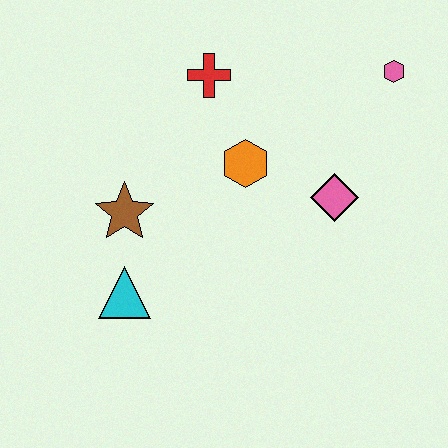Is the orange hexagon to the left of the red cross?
No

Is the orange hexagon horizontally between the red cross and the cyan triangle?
No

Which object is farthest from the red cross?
The cyan triangle is farthest from the red cross.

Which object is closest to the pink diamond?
The orange hexagon is closest to the pink diamond.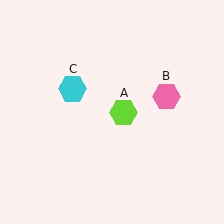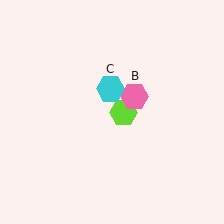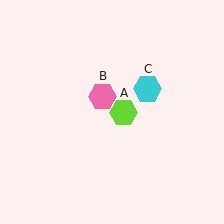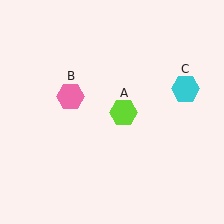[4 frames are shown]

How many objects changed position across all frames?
2 objects changed position: pink hexagon (object B), cyan hexagon (object C).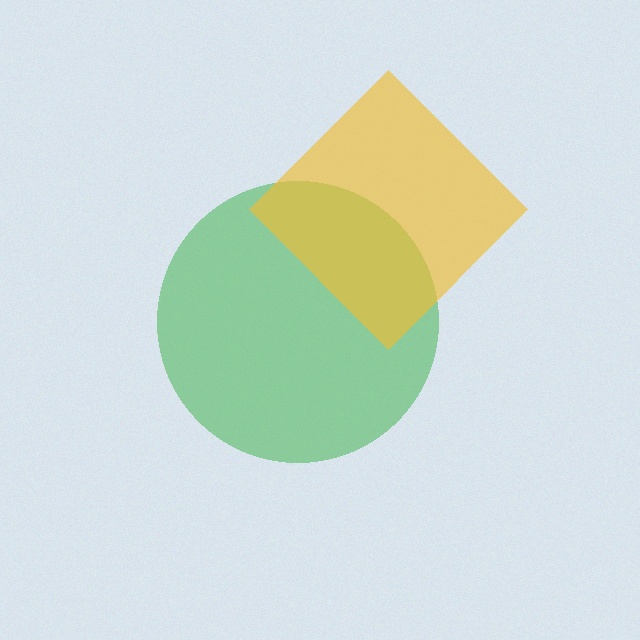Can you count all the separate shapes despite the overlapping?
Yes, there are 2 separate shapes.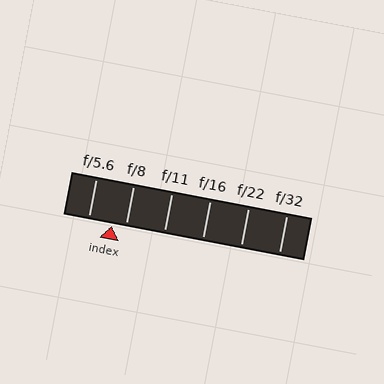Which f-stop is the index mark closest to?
The index mark is closest to f/8.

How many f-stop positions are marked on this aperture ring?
There are 6 f-stop positions marked.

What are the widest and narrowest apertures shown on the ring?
The widest aperture shown is f/5.6 and the narrowest is f/32.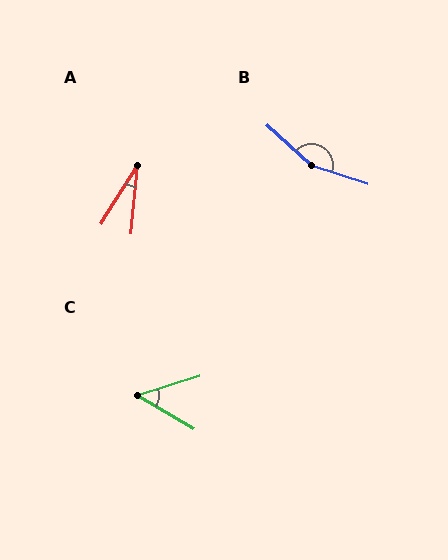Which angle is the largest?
B, at approximately 156 degrees.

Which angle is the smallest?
A, at approximately 27 degrees.